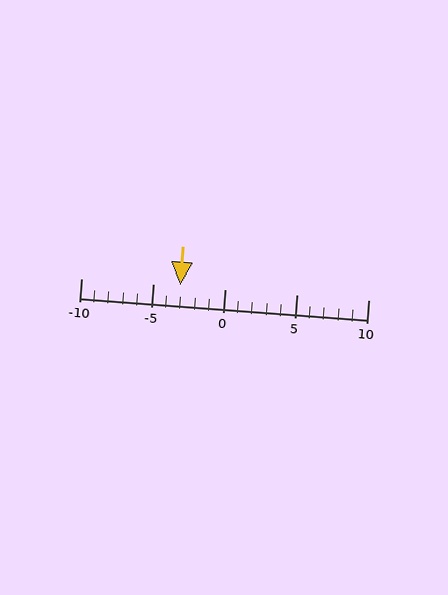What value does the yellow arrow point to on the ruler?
The yellow arrow points to approximately -3.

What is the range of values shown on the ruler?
The ruler shows values from -10 to 10.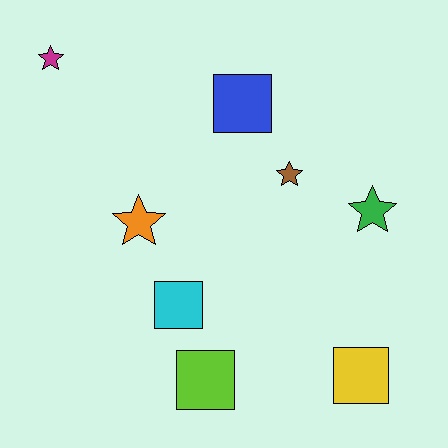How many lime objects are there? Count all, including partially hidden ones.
There is 1 lime object.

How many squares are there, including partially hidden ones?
There are 4 squares.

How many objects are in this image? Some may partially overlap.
There are 8 objects.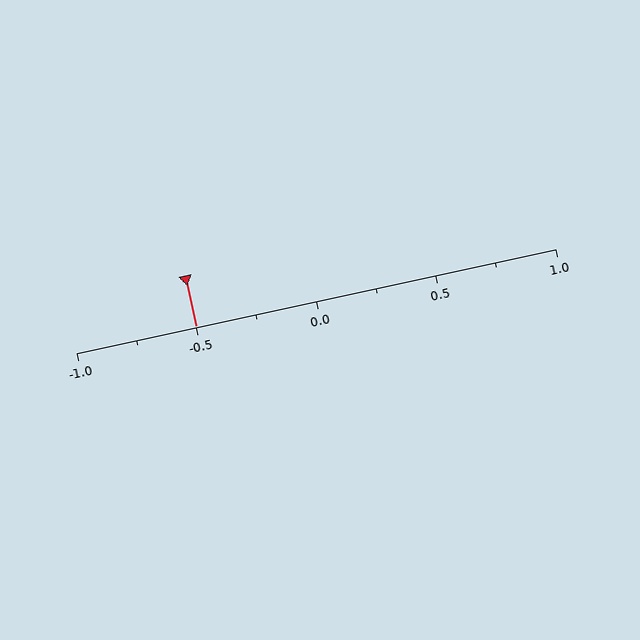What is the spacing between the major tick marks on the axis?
The major ticks are spaced 0.5 apart.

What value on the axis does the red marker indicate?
The marker indicates approximately -0.5.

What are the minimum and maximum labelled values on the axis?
The axis runs from -1.0 to 1.0.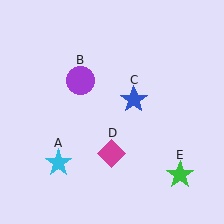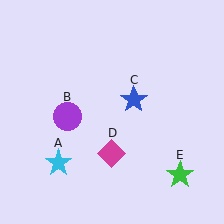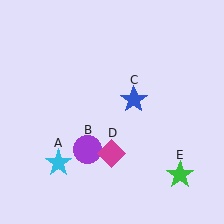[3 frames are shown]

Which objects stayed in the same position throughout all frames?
Cyan star (object A) and blue star (object C) and magenta diamond (object D) and green star (object E) remained stationary.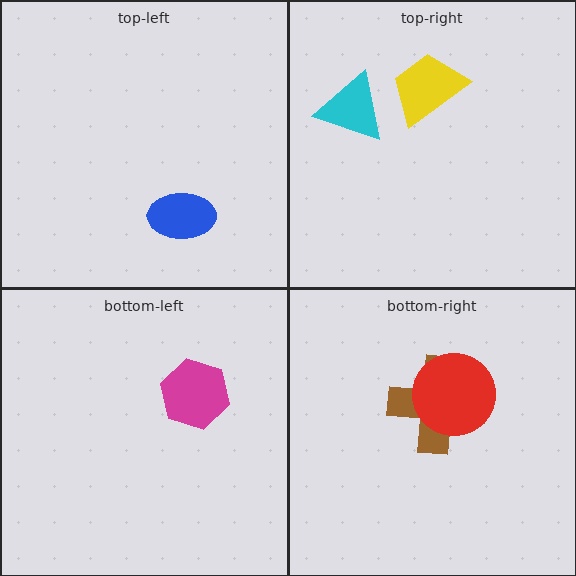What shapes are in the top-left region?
The blue ellipse.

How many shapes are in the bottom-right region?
2.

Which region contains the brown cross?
The bottom-right region.